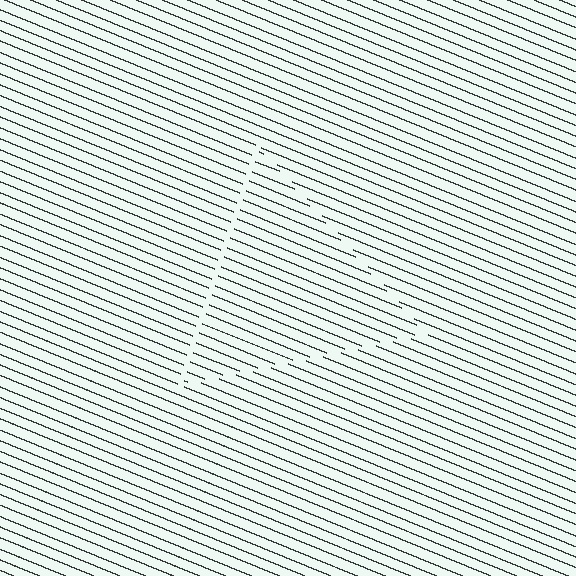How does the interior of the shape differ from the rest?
The interior of the shape contains the same grating, shifted by half a period — the contour is defined by the phase discontinuity where line-ends from the inner and outer gratings abut.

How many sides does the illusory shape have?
3 sides — the line-ends trace a triangle.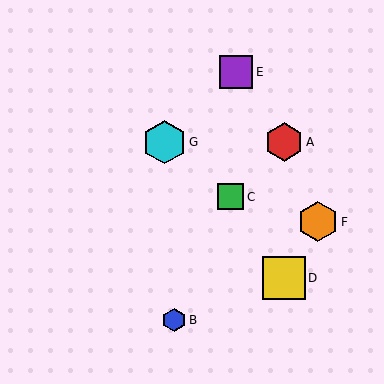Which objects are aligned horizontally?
Objects A, G are aligned horizontally.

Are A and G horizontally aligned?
Yes, both are at y≈142.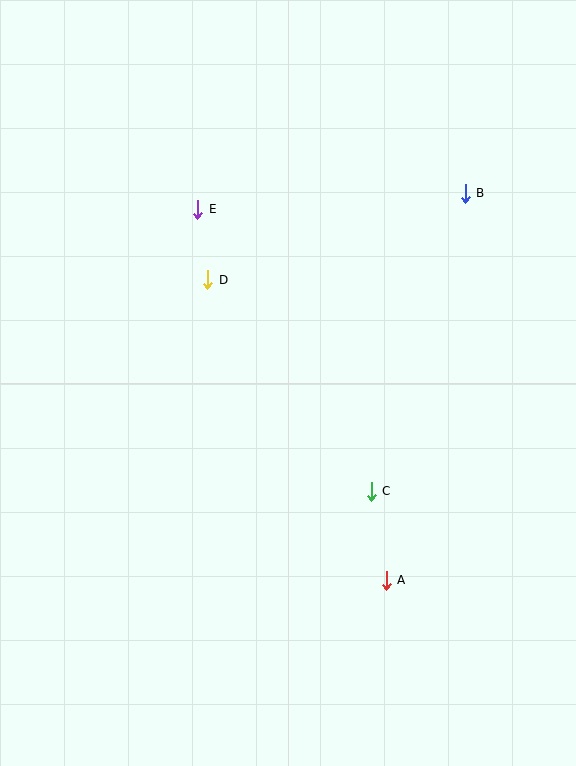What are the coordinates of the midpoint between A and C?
The midpoint between A and C is at (379, 536).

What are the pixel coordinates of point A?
Point A is at (386, 580).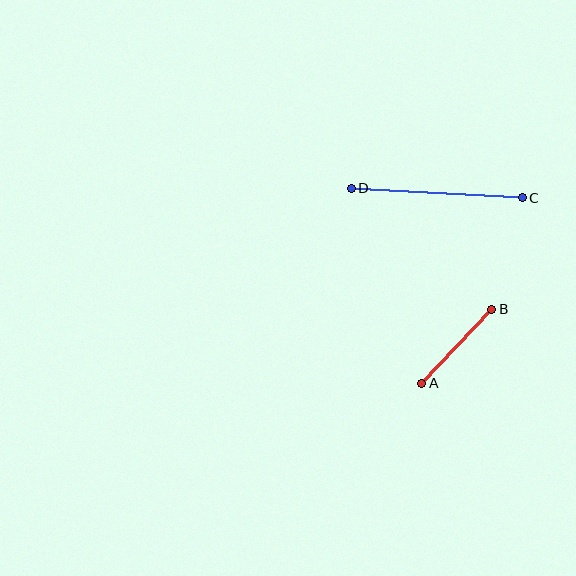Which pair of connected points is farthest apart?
Points C and D are farthest apart.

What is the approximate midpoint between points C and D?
The midpoint is at approximately (437, 193) pixels.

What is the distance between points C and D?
The distance is approximately 171 pixels.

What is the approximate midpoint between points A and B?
The midpoint is at approximately (457, 346) pixels.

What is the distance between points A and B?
The distance is approximately 102 pixels.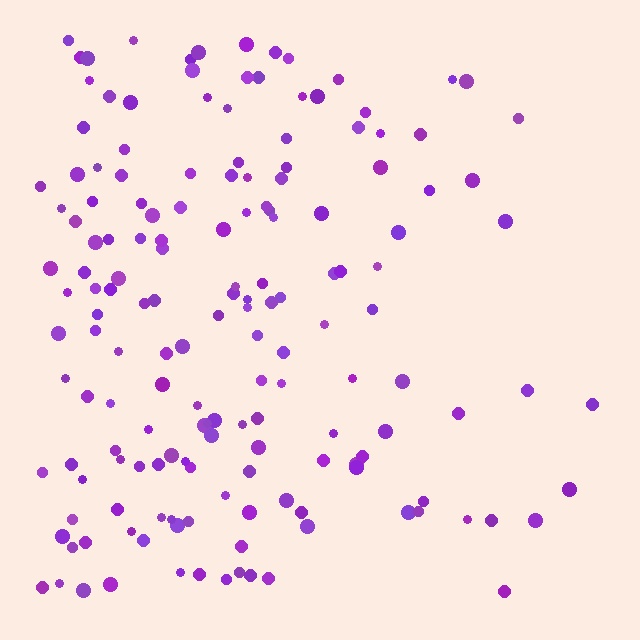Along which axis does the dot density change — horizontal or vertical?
Horizontal.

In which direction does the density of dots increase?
From right to left, with the left side densest.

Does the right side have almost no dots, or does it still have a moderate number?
Still a moderate number, just noticeably fewer than the left.